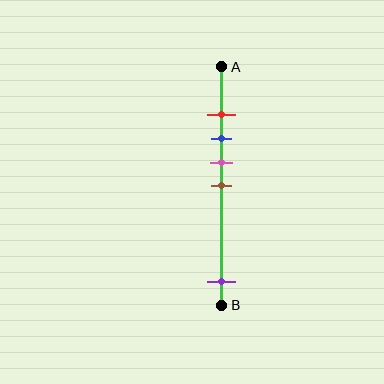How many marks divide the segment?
There are 5 marks dividing the segment.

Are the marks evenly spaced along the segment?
No, the marks are not evenly spaced.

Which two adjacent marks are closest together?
The red and blue marks are the closest adjacent pair.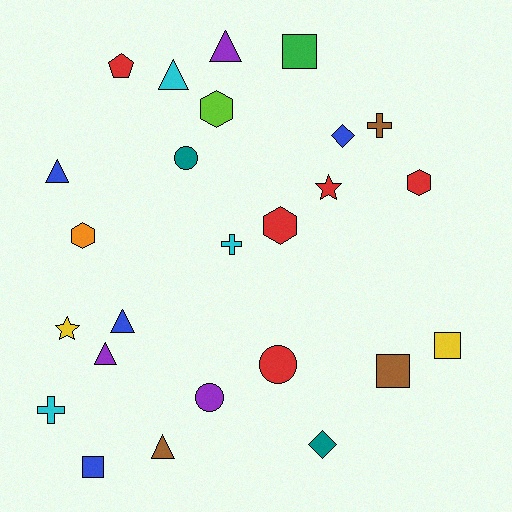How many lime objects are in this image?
There is 1 lime object.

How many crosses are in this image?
There are 3 crosses.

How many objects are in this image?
There are 25 objects.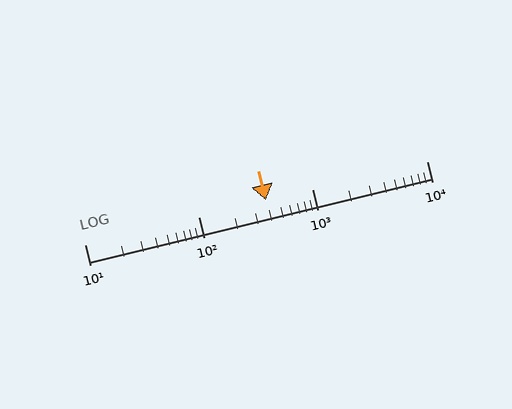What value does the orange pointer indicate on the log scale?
The pointer indicates approximately 390.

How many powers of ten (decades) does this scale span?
The scale spans 3 decades, from 10 to 10000.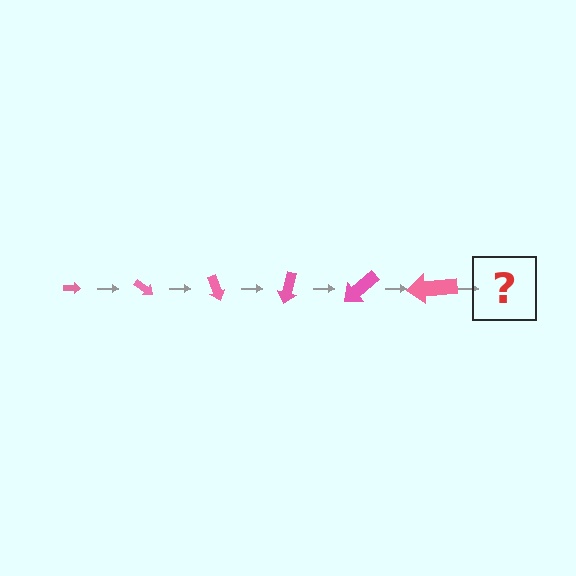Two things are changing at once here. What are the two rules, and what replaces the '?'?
The two rules are that the arrow grows larger each step and it rotates 35 degrees each step. The '?' should be an arrow, larger than the previous one and rotated 210 degrees from the start.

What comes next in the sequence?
The next element should be an arrow, larger than the previous one and rotated 210 degrees from the start.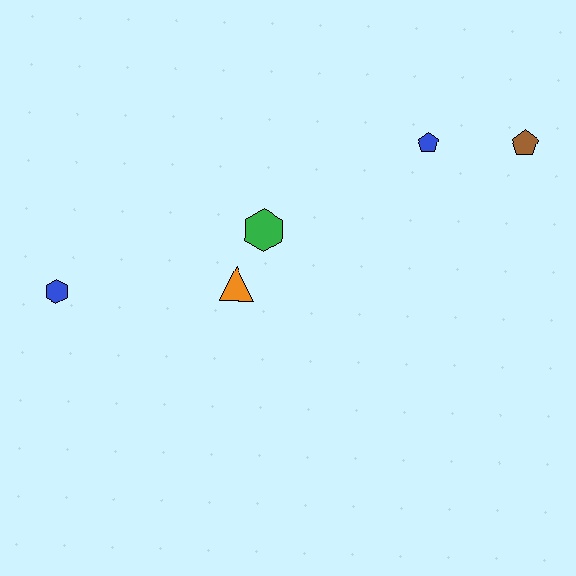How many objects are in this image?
There are 5 objects.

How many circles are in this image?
There are no circles.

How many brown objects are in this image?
There is 1 brown object.